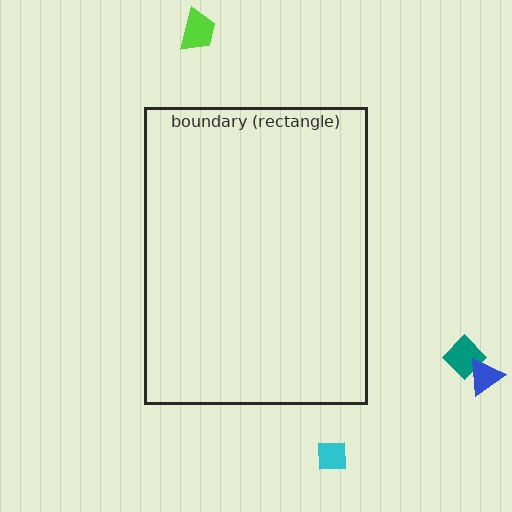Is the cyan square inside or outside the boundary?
Outside.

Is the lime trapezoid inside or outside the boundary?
Outside.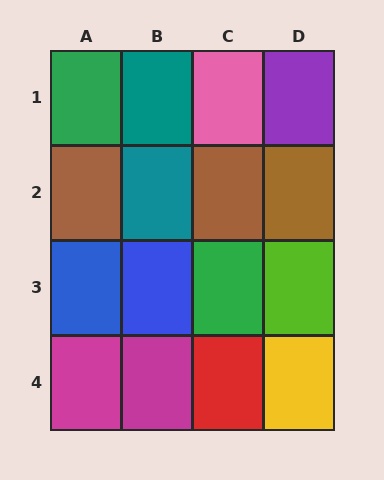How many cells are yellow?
1 cell is yellow.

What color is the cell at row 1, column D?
Purple.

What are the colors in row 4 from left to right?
Magenta, magenta, red, yellow.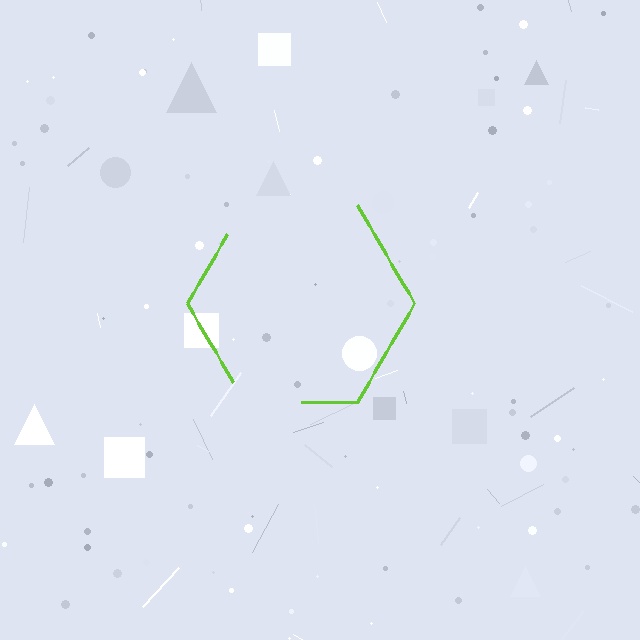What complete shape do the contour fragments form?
The contour fragments form a hexagon.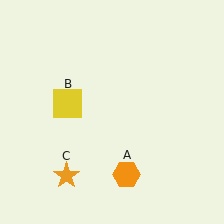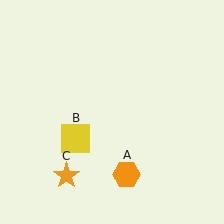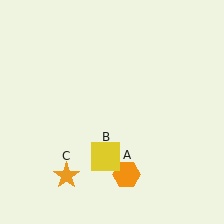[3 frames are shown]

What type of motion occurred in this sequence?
The yellow square (object B) rotated counterclockwise around the center of the scene.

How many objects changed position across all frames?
1 object changed position: yellow square (object B).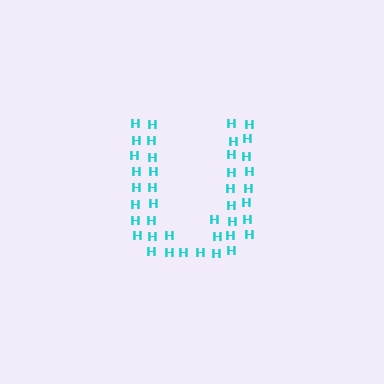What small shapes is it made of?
It is made of small letter H's.